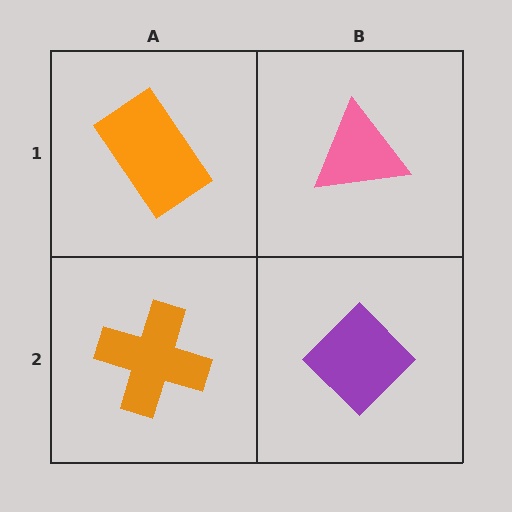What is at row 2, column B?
A purple diamond.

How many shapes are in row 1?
2 shapes.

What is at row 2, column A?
An orange cross.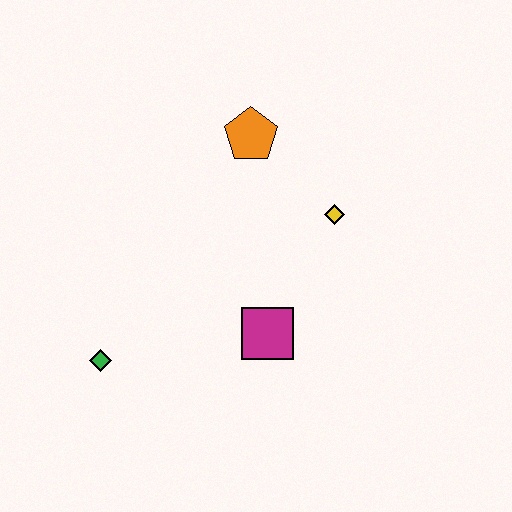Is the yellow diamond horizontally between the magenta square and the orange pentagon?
No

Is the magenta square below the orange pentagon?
Yes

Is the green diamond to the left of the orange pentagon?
Yes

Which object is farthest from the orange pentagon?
The green diamond is farthest from the orange pentagon.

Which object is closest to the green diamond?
The magenta square is closest to the green diamond.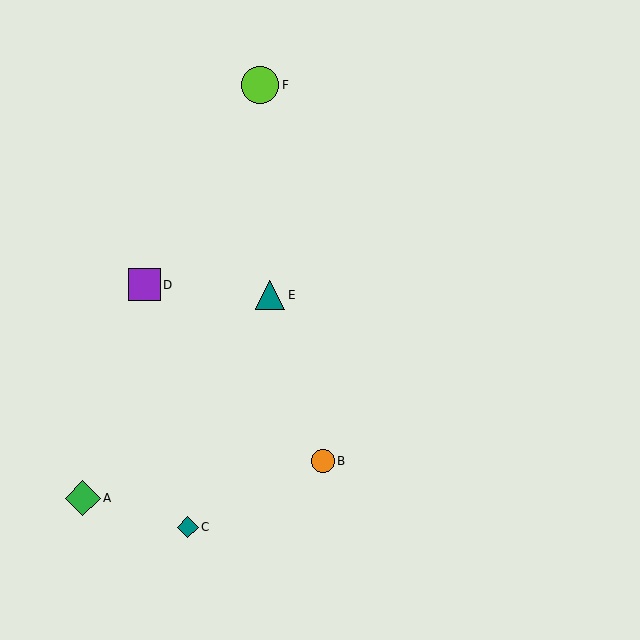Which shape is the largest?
The lime circle (labeled F) is the largest.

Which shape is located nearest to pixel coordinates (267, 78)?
The lime circle (labeled F) at (260, 85) is nearest to that location.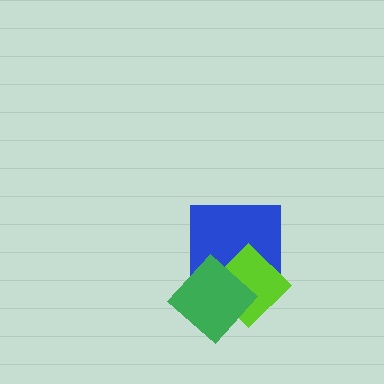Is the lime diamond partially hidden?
Yes, it is partially covered by another shape.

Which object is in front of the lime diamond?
The green diamond is in front of the lime diamond.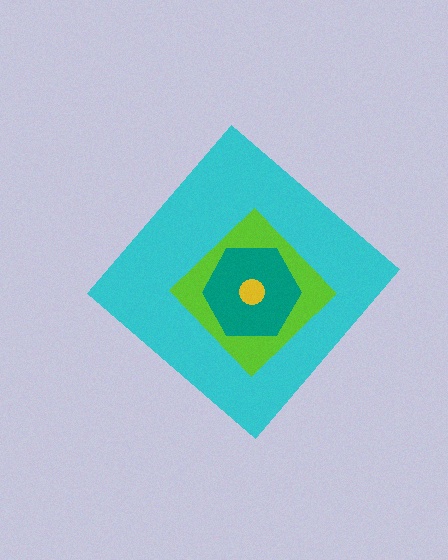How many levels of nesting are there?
4.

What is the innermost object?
The yellow circle.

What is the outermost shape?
The cyan diamond.